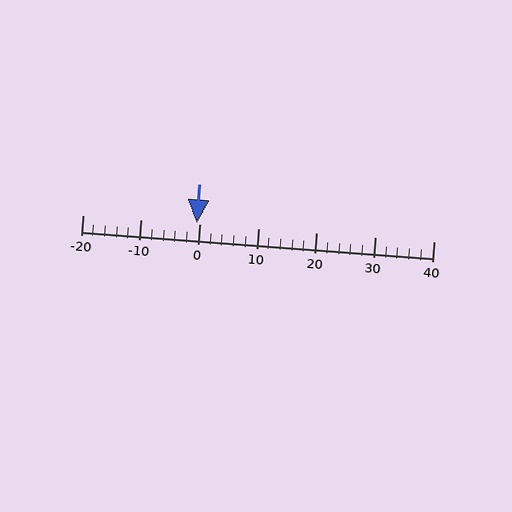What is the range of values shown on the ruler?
The ruler shows values from -20 to 40.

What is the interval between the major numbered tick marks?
The major tick marks are spaced 10 units apart.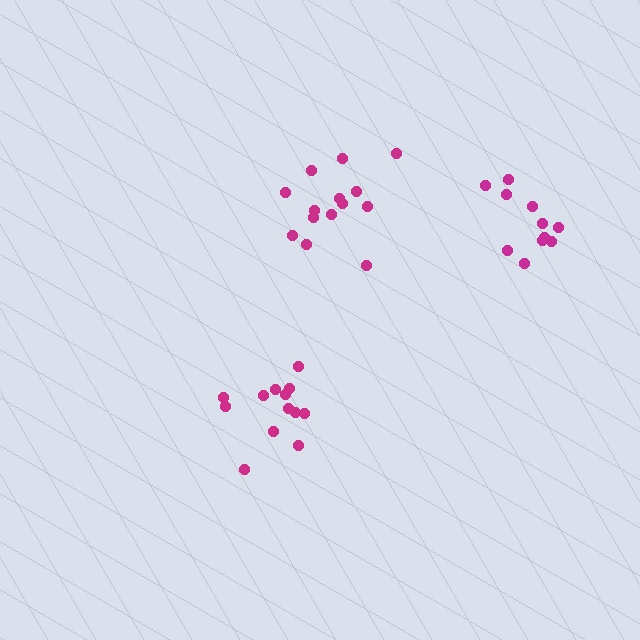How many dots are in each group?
Group 1: 11 dots, Group 2: 14 dots, Group 3: 13 dots (38 total).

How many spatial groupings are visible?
There are 3 spatial groupings.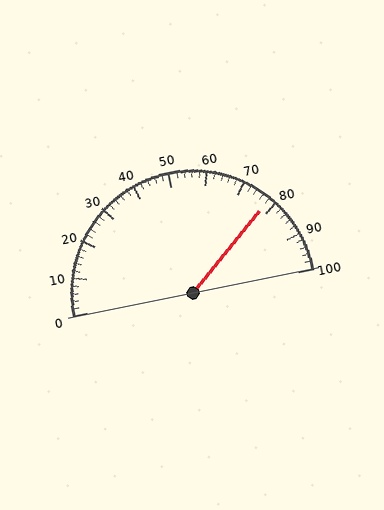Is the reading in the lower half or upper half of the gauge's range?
The reading is in the upper half of the range (0 to 100).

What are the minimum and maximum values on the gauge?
The gauge ranges from 0 to 100.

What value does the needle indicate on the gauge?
The needle indicates approximately 78.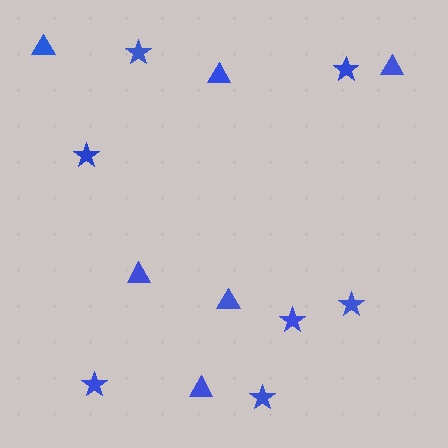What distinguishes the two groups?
There are 2 groups: one group of stars (7) and one group of triangles (6).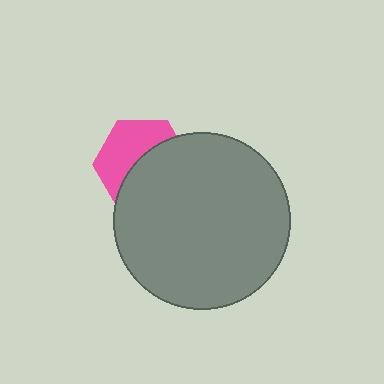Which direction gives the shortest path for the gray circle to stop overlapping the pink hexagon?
Moving toward the lower-right gives the shortest separation.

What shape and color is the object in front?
The object in front is a gray circle.